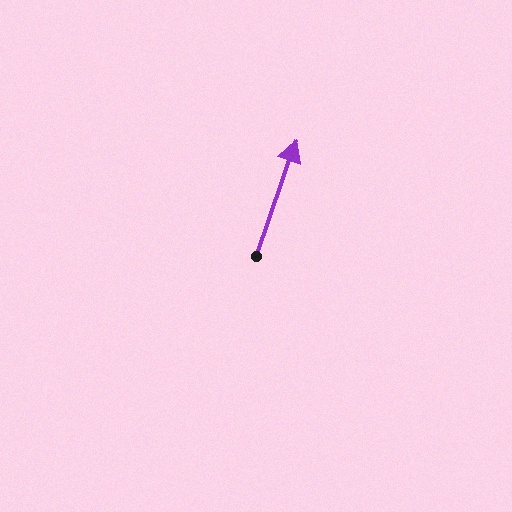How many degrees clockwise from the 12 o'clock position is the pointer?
Approximately 19 degrees.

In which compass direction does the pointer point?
North.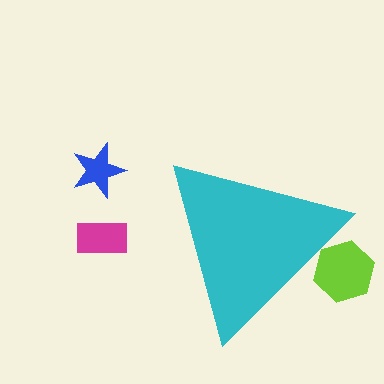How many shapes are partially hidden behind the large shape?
1 shape is partially hidden.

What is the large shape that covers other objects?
A cyan triangle.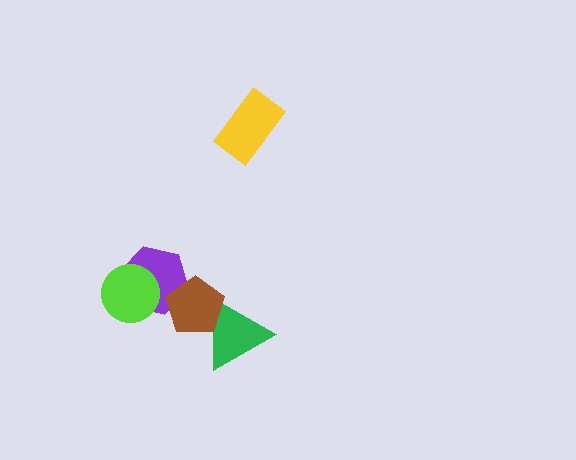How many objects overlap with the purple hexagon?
2 objects overlap with the purple hexagon.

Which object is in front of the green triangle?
The brown pentagon is in front of the green triangle.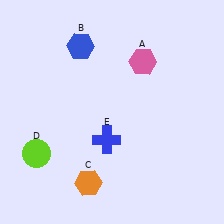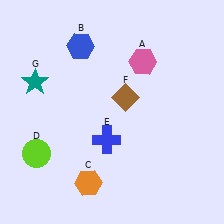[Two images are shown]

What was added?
A brown diamond (F), a teal star (G) were added in Image 2.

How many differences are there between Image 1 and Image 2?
There are 2 differences between the two images.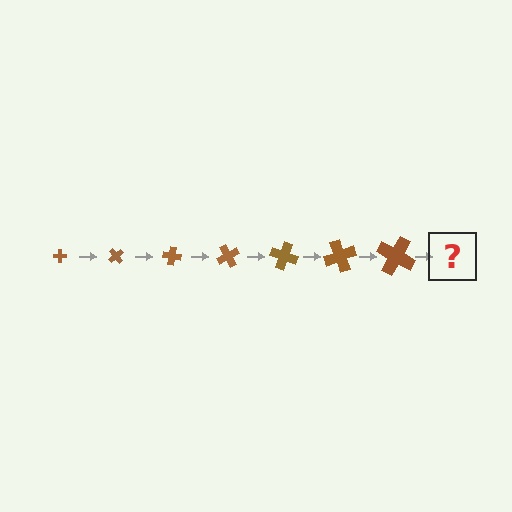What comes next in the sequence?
The next element should be a cross, larger than the previous one and rotated 350 degrees from the start.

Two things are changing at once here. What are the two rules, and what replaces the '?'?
The two rules are that the cross grows larger each step and it rotates 50 degrees each step. The '?' should be a cross, larger than the previous one and rotated 350 degrees from the start.